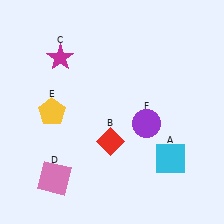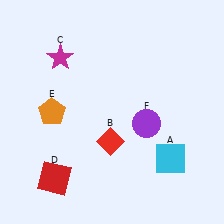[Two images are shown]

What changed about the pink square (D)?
In Image 1, D is pink. In Image 2, it changed to red.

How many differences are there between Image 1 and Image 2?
There are 2 differences between the two images.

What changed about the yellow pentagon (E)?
In Image 1, E is yellow. In Image 2, it changed to orange.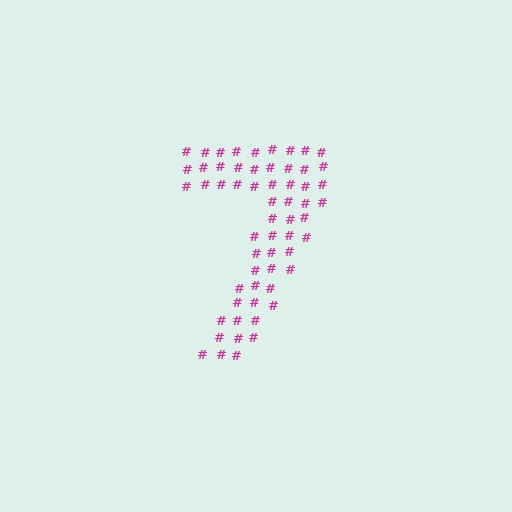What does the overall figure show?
The overall figure shows the digit 7.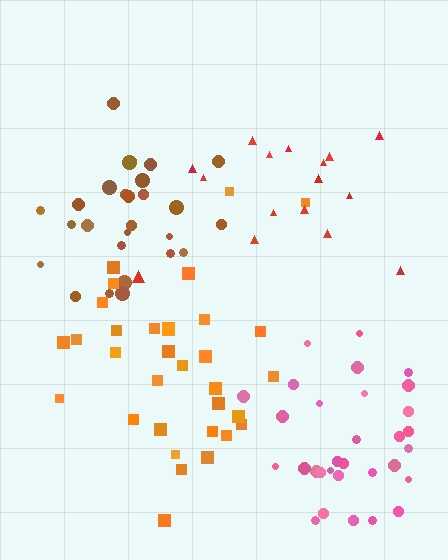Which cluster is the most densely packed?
Brown.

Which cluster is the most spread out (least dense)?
Red.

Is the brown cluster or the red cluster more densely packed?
Brown.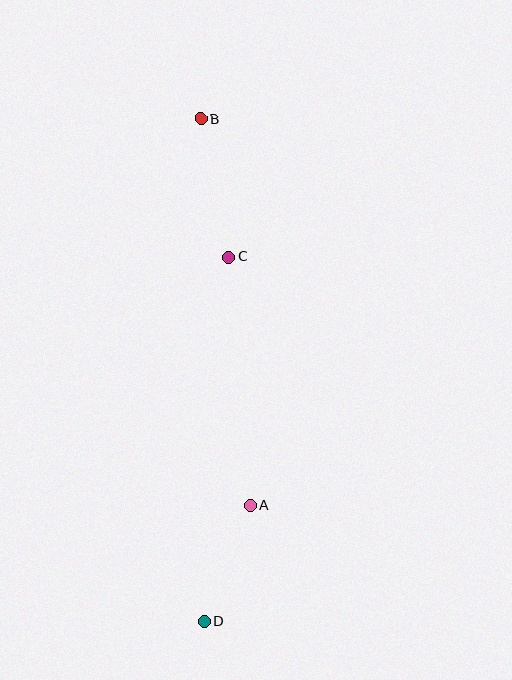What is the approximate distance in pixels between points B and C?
The distance between B and C is approximately 140 pixels.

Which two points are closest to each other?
Points A and D are closest to each other.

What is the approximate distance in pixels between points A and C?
The distance between A and C is approximately 250 pixels.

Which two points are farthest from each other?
Points B and D are farthest from each other.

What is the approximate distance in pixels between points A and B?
The distance between A and B is approximately 390 pixels.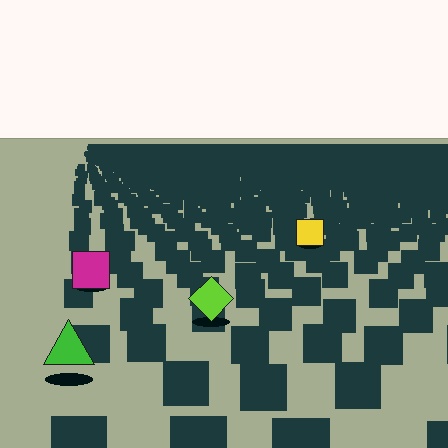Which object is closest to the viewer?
The green triangle is closest. The texture marks near it are larger and more spread out.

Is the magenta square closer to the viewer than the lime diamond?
No. The lime diamond is closer — you can tell from the texture gradient: the ground texture is coarser near it.